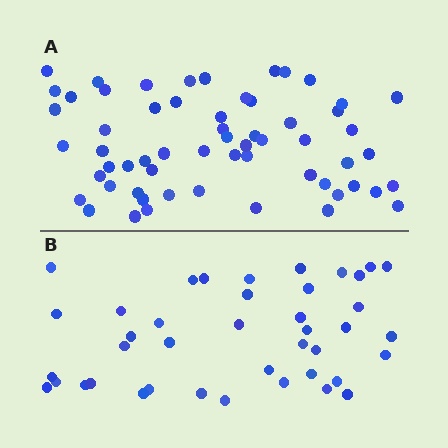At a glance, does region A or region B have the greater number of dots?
Region A (the top region) has more dots.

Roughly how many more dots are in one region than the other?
Region A has approximately 20 more dots than region B.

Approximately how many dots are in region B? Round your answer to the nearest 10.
About 40 dots. (The exact count is 41, which rounds to 40.)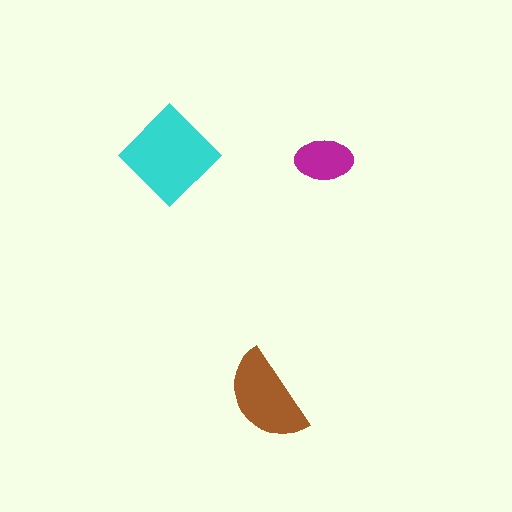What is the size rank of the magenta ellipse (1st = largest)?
3rd.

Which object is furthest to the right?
The magenta ellipse is rightmost.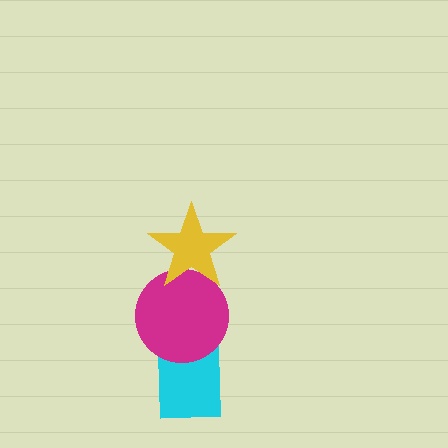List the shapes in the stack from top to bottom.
From top to bottom: the yellow star, the magenta circle, the cyan rectangle.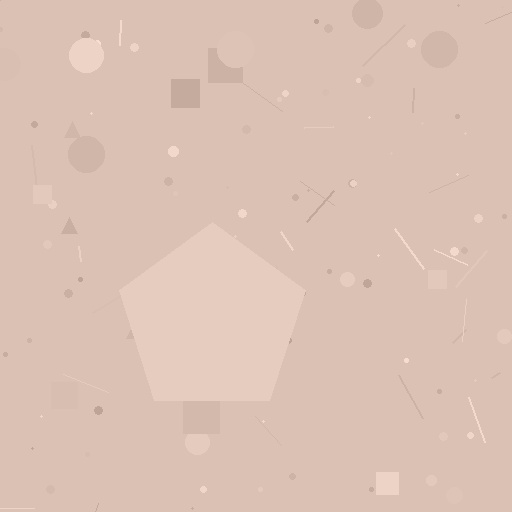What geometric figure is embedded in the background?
A pentagon is embedded in the background.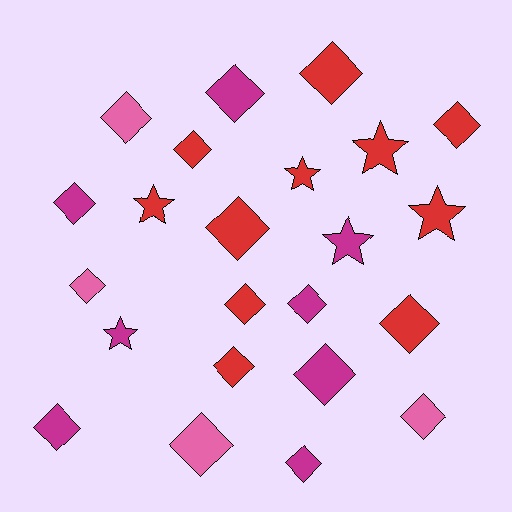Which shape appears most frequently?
Diamond, with 17 objects.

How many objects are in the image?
There are 23 objects.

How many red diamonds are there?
There are 7 red diamonds.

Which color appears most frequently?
Red, with 11 objects.